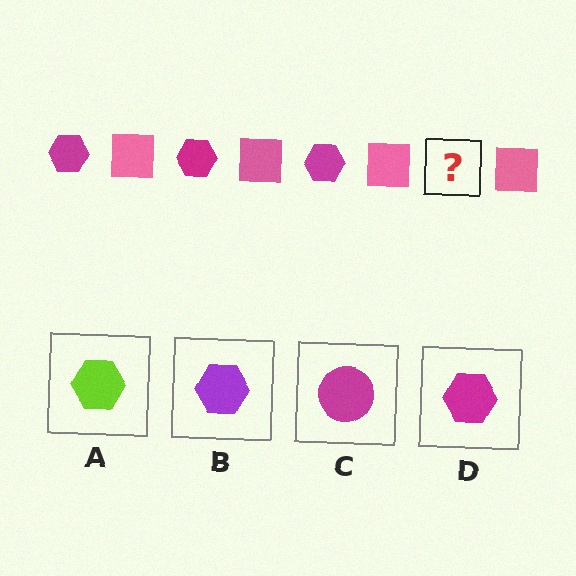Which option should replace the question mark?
Option D.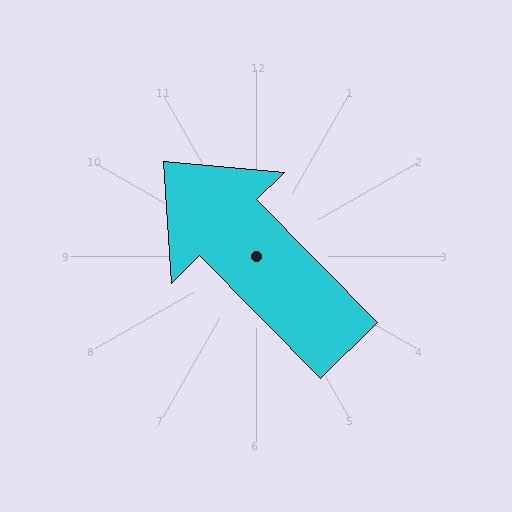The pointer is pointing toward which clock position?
Roughly 11 o'clock.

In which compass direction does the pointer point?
Northwest.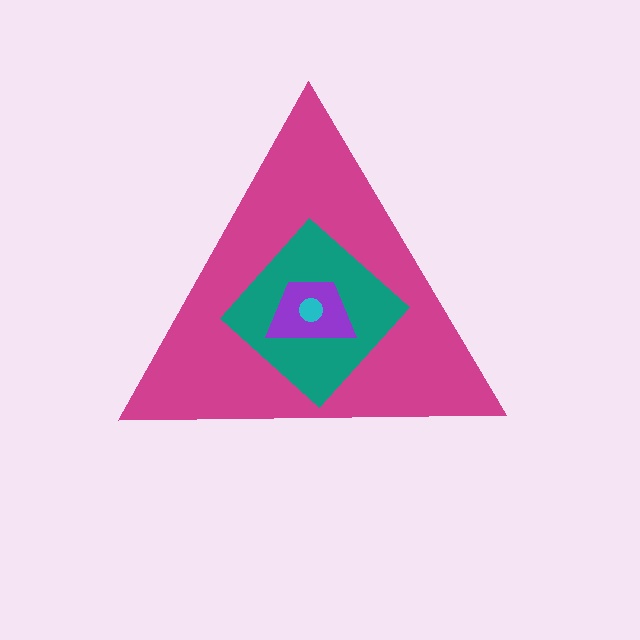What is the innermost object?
The cyan circle.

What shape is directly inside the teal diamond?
The purple trapezoid.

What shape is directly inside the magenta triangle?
The teal diamond.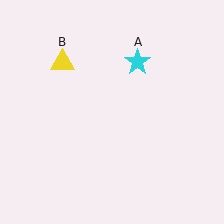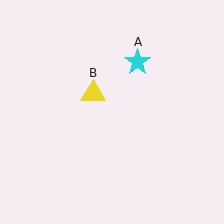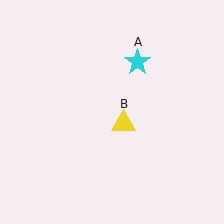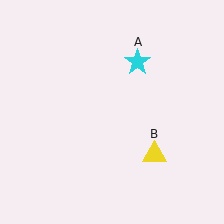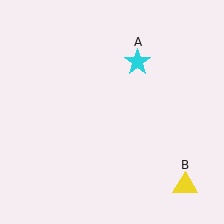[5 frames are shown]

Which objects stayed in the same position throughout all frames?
Cyan star (object A) remained stationary.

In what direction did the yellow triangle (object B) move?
The yellow triangle (object B) moved down and to the right.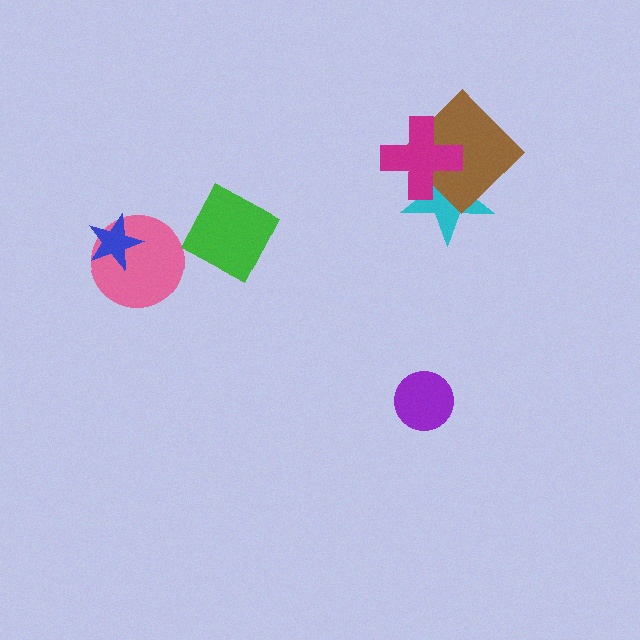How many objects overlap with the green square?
0 objects overlap with the green square.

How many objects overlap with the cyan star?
2 objects overlap with the cyan star.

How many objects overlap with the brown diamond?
2 objects overlap with the brown diamond.